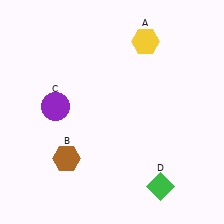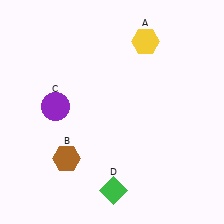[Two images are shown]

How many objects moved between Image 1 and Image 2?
1 object moved between the two images.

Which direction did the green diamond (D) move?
The green diamond (D) moved left.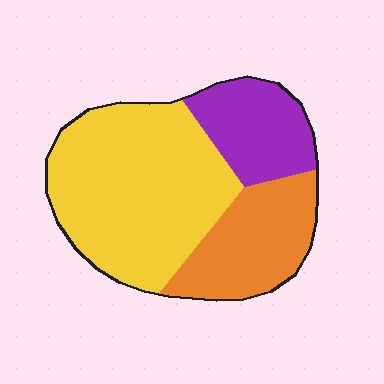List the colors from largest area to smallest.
From largest to smallest: yellow, orange, purple.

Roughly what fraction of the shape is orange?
Orange takes up about one quarter (1/4) of the shape.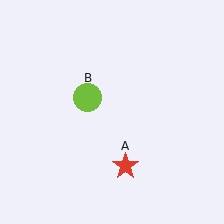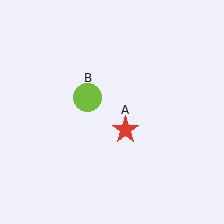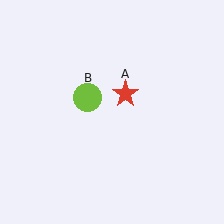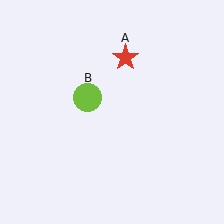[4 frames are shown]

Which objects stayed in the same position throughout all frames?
Lime circle (object B) remained stationary.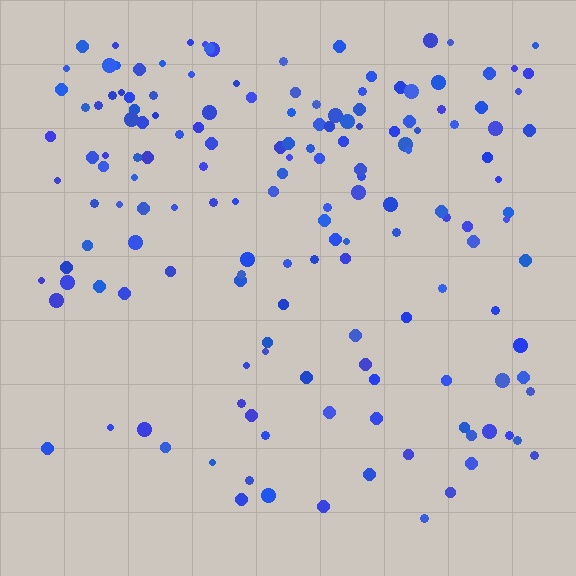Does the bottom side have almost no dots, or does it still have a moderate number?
Still a moderate number, just noticeably fewer than the top.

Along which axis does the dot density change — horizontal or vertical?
Vertical.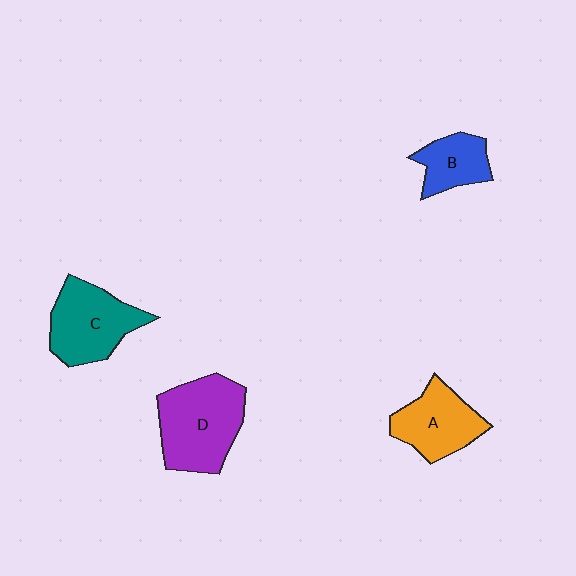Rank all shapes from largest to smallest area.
From largest to smallest: D (purple), C (teal), A (orange), B (blue).